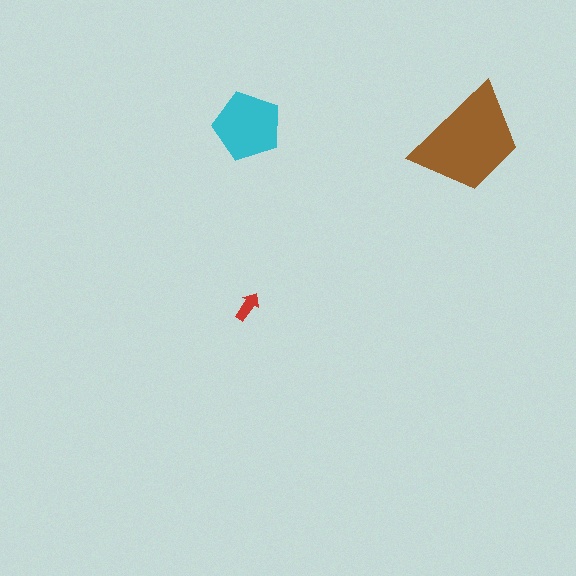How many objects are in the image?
There are 3 objects in the image.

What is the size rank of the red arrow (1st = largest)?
3rd.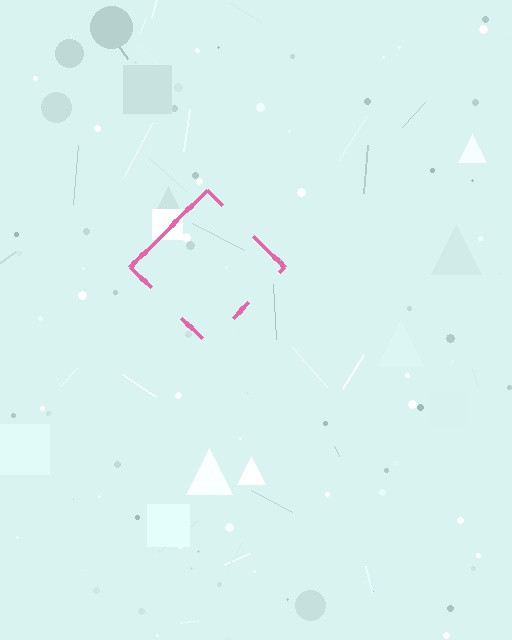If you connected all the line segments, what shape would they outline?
They would outline a diamond.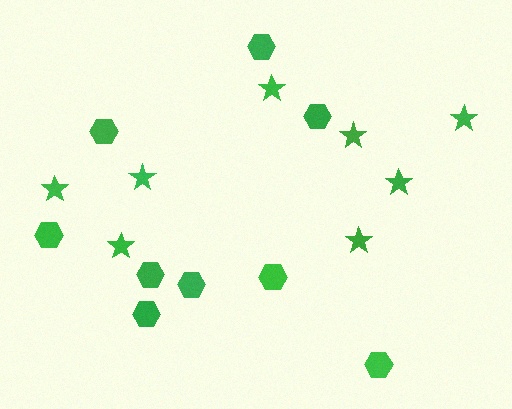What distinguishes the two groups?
There are 2 groups: one group of stars (8) and one group of hexagons (9).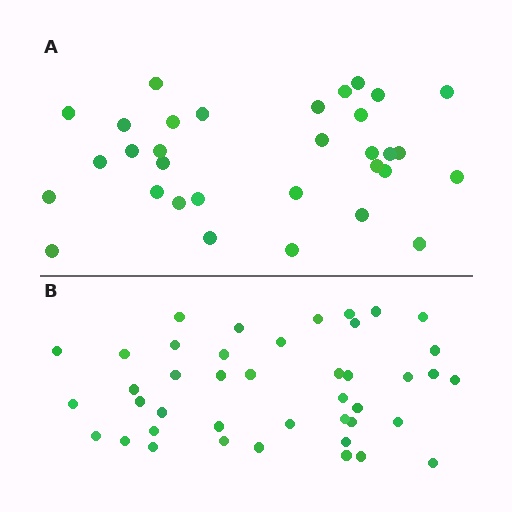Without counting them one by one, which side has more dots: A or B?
Region B (the bottom region) has more dots.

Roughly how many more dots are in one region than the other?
Region B has roughly 10 or so more dots than region A.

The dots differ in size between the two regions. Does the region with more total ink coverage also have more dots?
No. Region A has more total ink coverage because its dots are larger, but region B actually contains more individual dots. Total area can be misleading — the number of items is what matters here.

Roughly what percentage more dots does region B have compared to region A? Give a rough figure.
About 30% more.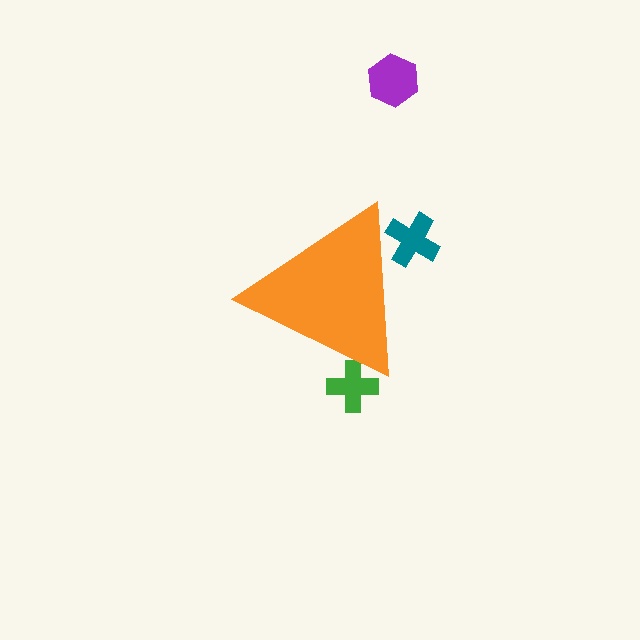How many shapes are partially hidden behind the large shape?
2 shapes are partially hidden.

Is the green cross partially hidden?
Yes, the green cross is partially hidden behind the orange triangle.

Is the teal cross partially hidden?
Yes, the teal cross is partially hidden behind the orange triangle.